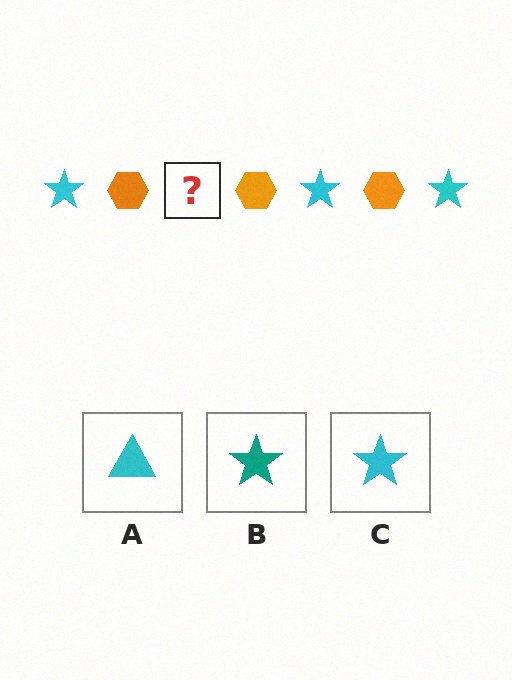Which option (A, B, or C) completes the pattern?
C.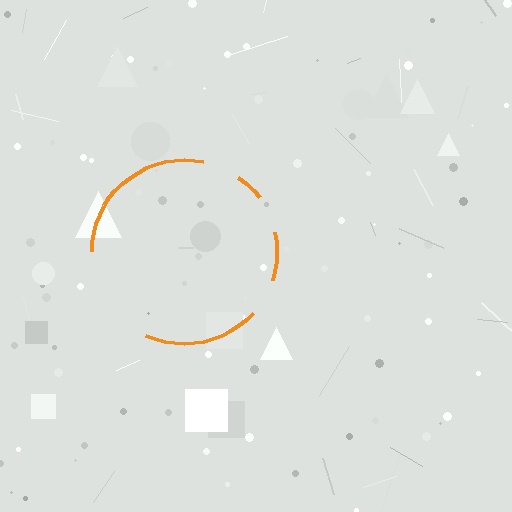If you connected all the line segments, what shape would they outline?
They would outline a circle.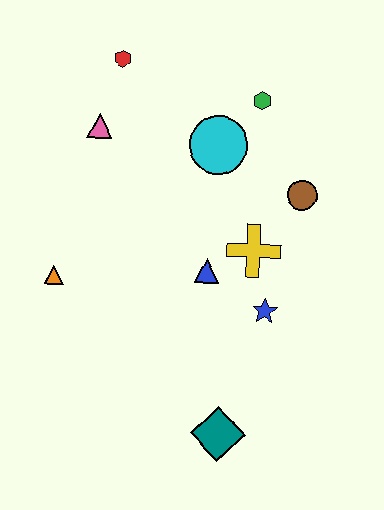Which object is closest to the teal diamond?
The blue star is closest to the teal diamond.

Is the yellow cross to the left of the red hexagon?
No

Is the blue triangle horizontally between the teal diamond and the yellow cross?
No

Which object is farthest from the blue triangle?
The red hexagon is farthest from the blue triangle.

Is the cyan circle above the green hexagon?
No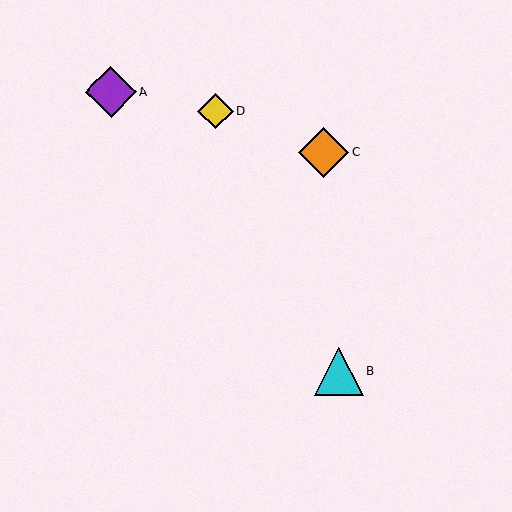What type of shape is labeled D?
Shape D is a yellow diamond.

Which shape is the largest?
The purple diamond (labeled A) is the largest.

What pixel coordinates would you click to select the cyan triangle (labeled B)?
Click at (339, 371) to select the cyan triangle B.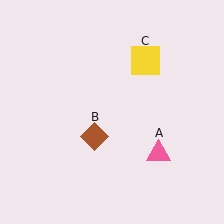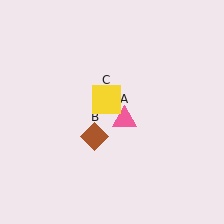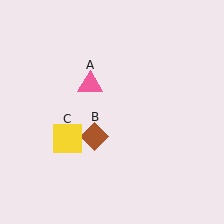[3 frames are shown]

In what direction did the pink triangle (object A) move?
The pink triangle (object A) moved up and to the left.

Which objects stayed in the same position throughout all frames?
Brown diamond (object B) remained stationary.